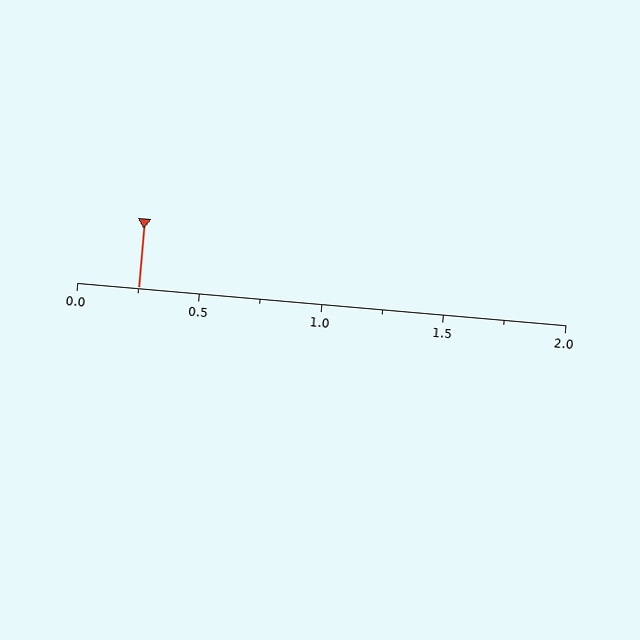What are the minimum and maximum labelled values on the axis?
The axis runs from 0.0 to 2.0.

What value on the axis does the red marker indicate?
The marker indicates approximately 0.25.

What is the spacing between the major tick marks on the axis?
The major ticks are spaced 0.5 apart.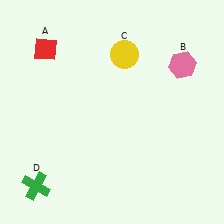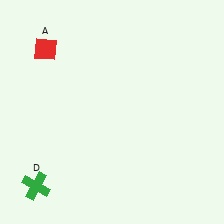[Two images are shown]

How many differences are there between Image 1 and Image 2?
There are 2 differences between the two images.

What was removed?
The pink hexagon (B), the yellow circle (C) were removed in Image 2.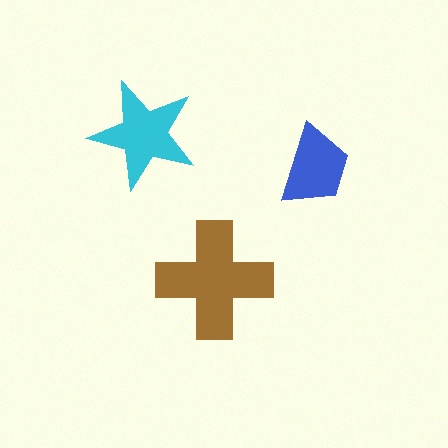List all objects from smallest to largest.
The blue trapezoid, the cyan star, the brown cross.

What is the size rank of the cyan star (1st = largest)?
2nd.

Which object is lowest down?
The brown cross is bottommost.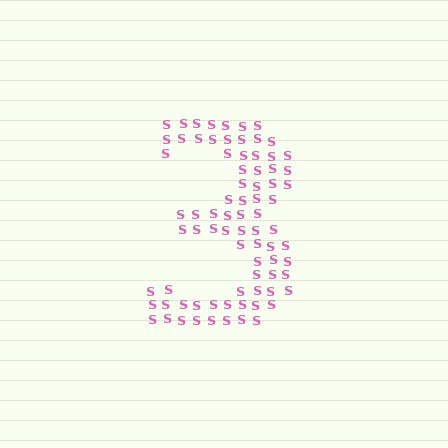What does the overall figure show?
The overall figure shows the digit 3.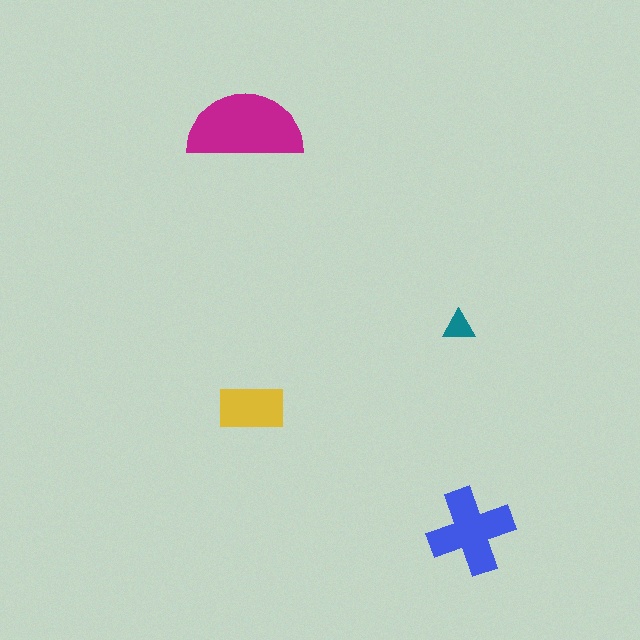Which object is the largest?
The magenta semicircle.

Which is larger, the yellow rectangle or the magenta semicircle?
The magenta semicircle.